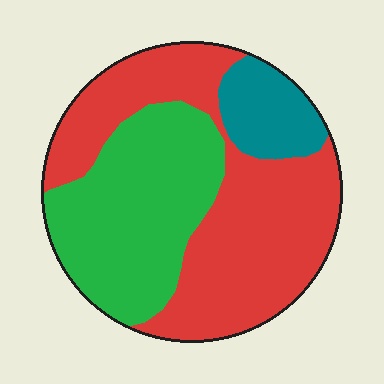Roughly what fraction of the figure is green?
Green covers about 35% of the figure.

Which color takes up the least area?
Teal, at roughly 10%.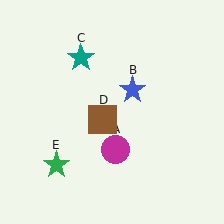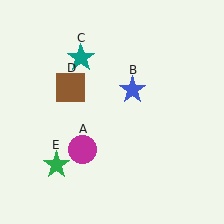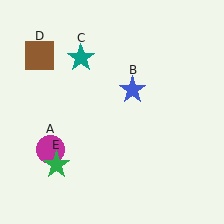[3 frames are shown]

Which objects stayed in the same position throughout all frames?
Blue star (object B) and teal star (object C) and green star (object E) remained stationary.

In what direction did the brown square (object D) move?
The brown square (object D) moved up and to the left.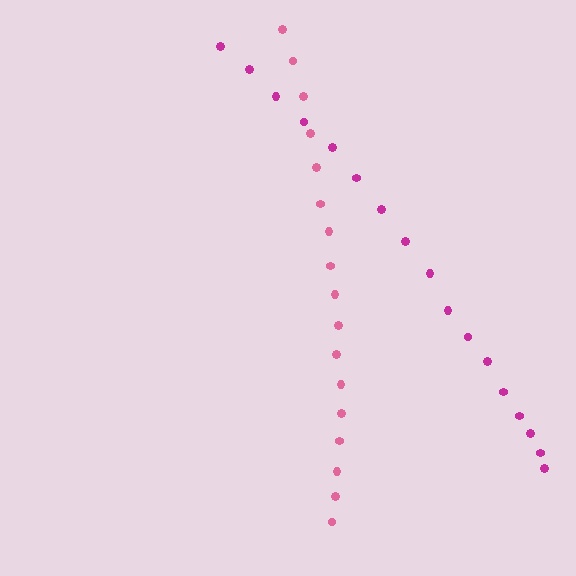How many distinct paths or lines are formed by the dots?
There are 2 distinct paths.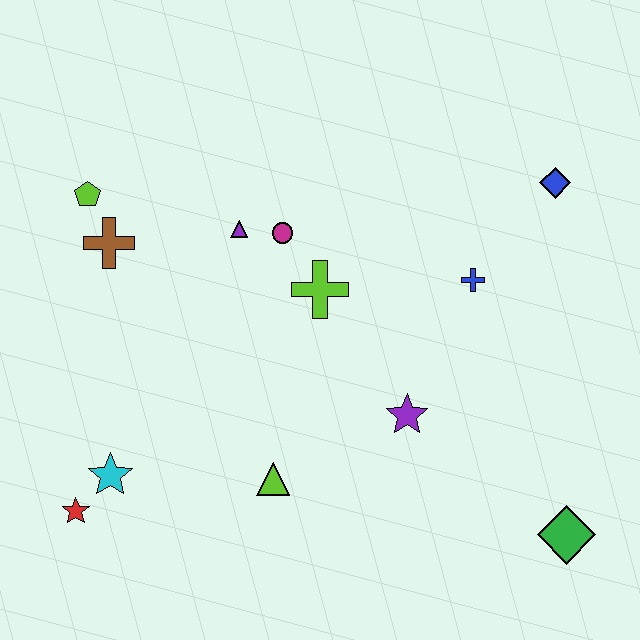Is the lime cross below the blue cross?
Yes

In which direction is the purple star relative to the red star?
The purple star is to the right of the red star.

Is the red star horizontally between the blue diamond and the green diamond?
No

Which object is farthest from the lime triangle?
The blue diamond is farthest from the lime triangle.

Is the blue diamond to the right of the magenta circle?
Yes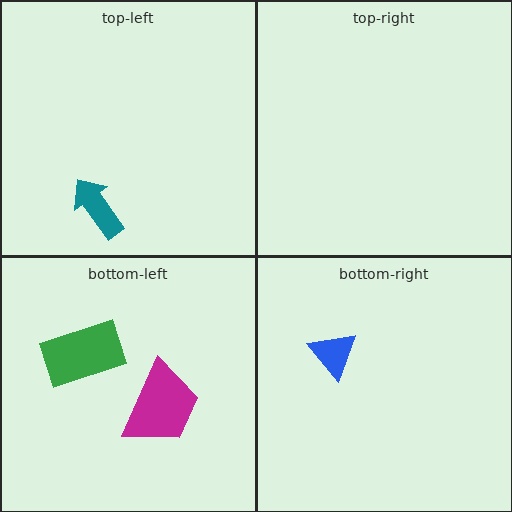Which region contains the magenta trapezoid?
The bottom-left region.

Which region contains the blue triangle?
The bottom-right region.